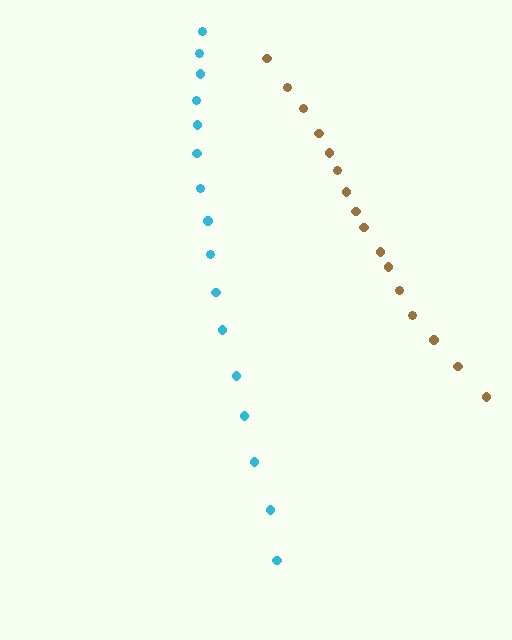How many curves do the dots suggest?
There are 2 distinct paths.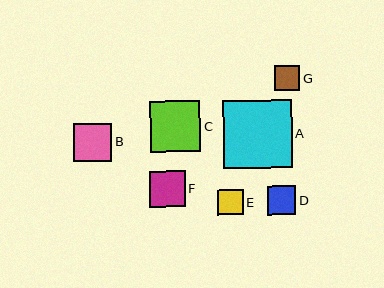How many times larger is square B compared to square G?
Square B is approximately 1.5 times the size of square G.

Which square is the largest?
Square A is the largest with a size of approximately 68 pixels.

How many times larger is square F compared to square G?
Square F is approximately 1.4 times the size of square G.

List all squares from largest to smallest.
From largest to smallest: A, C, B, F, D, E, G.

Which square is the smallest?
Square G is the smallest with a size of approximately 25 pixels.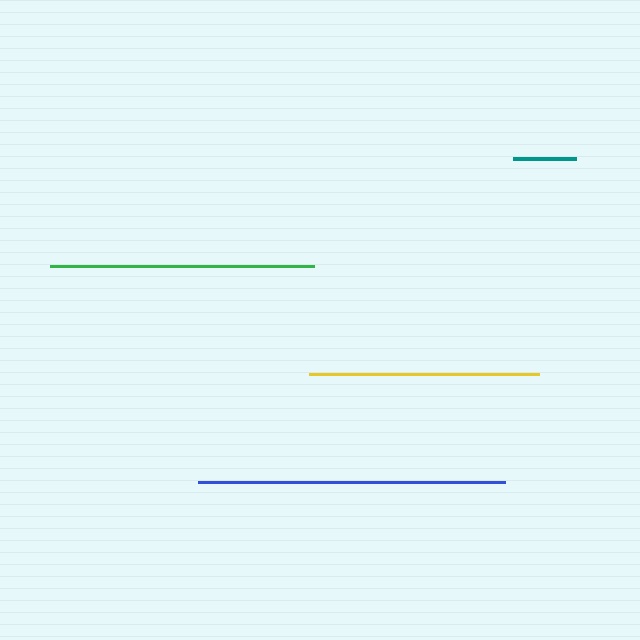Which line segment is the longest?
The blue line is the longest at approximately 307 pixels.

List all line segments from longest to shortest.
From longest to shortest: blue, green, yellow, teal.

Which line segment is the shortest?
The teal line is the shortest at approximately 62 pixels.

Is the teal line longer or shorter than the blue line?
The blue line is longer than the teal line.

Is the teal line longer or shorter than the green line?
The green line is longer than the teal line.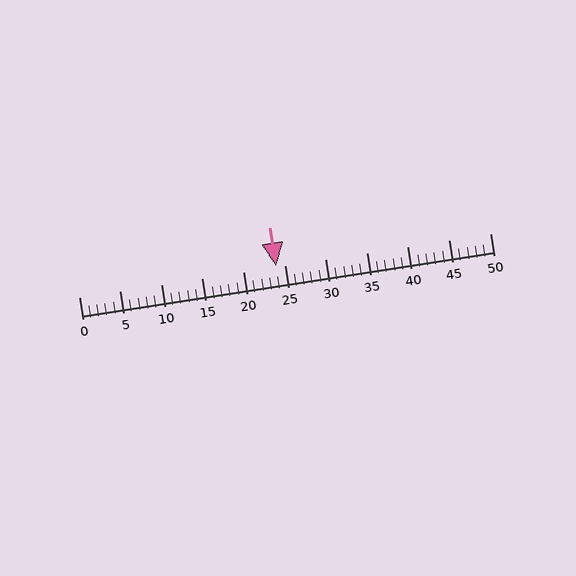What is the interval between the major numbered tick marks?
The major tick marks are spaced 5 units apart.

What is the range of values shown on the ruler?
The ruler shows values from 0 to 50.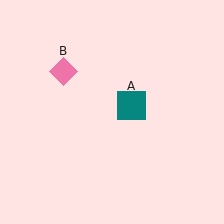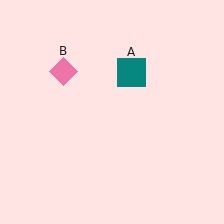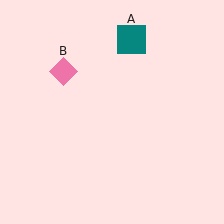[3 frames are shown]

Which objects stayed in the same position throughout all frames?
Pink diamond (object B) remained stationary.